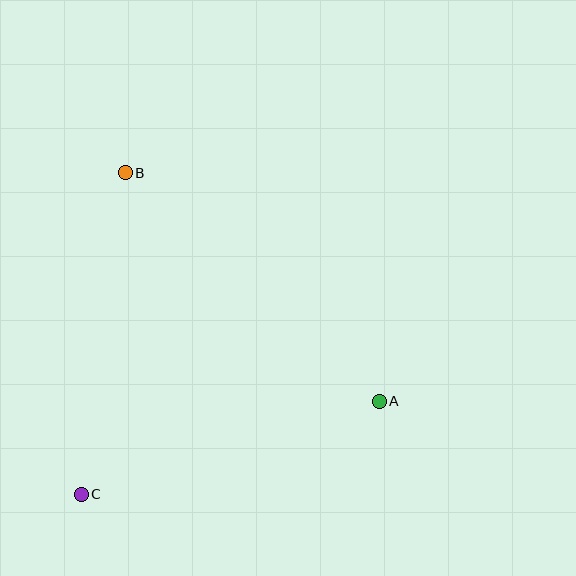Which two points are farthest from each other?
Points A and B are farthest from each other.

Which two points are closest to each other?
Points A and C are closest to each other.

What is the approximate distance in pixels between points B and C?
The distance between B and C is approximately 325 pixels.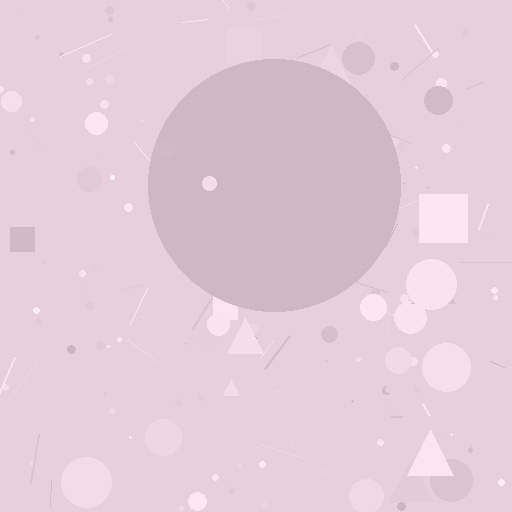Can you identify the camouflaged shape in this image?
The camouflaged shape is a circle.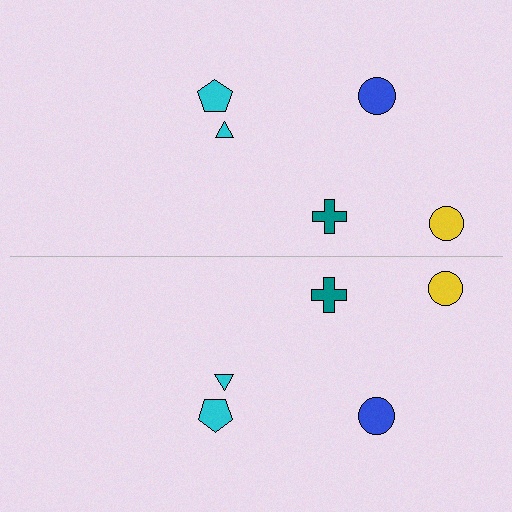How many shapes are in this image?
There are 10 shapes in this image.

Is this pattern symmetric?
Yes, this pattern has bilateral (reflection) symmetry.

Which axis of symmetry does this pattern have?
The pattern has a horizontal axis of symmetry running through the center of the image.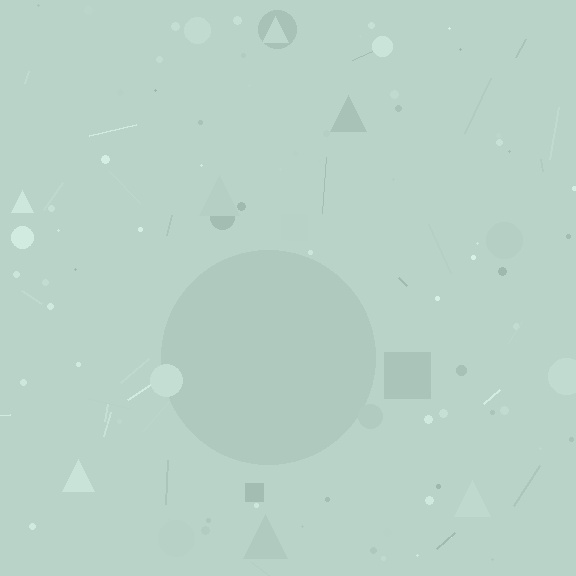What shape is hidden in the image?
A circle is hidden in the image.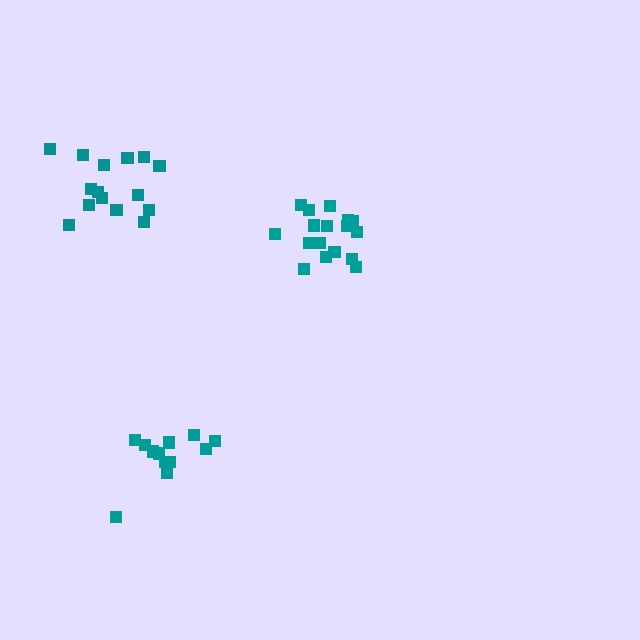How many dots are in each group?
Group 1: 17 dots, Group 2: 16 dots, Group 3: 12 dots (45 total).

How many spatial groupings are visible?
There are 3 spatial groupings.